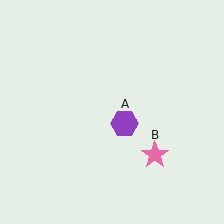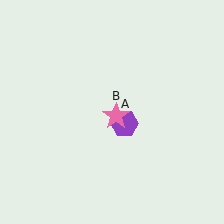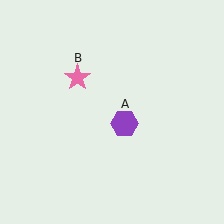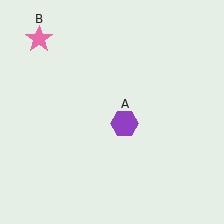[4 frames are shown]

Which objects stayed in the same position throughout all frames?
Purple hexagon (object A) remained stationary.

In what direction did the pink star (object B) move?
The pink star (object B) moved up and to the left.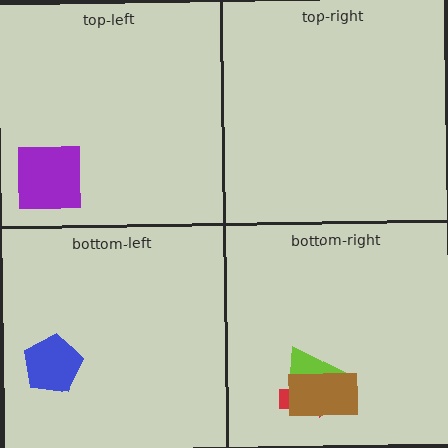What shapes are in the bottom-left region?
The blue pentagon.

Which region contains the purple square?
The top-left region.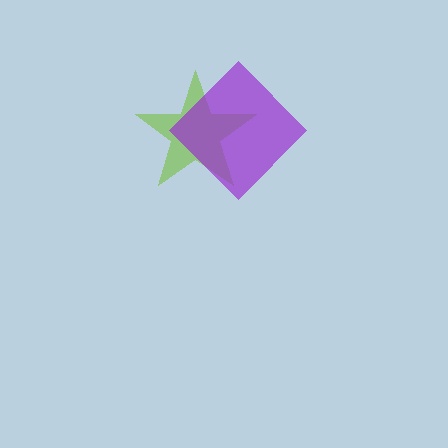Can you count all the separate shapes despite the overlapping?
Yes, there are 2 separate shapes.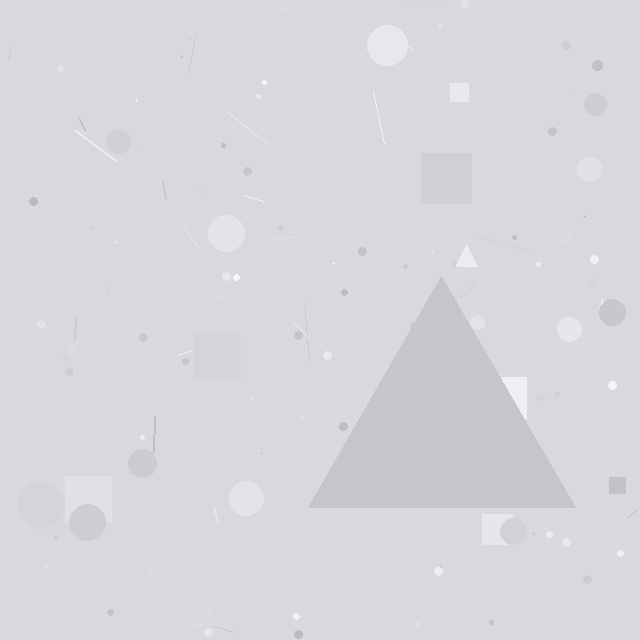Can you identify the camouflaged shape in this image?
The camouflaged shape is a triangle.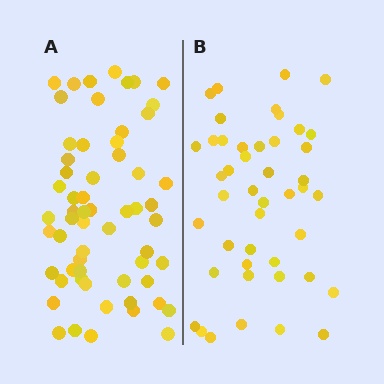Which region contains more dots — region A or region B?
Region A (the left region) has more dots.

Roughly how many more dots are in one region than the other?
Region A has approximately 15 more dots than region B.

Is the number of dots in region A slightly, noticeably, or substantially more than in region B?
Region A has noticeably more, but not dramatically so. The ratio is roughly 1.3 to 1.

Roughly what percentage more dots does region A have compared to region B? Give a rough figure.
About 35% more.